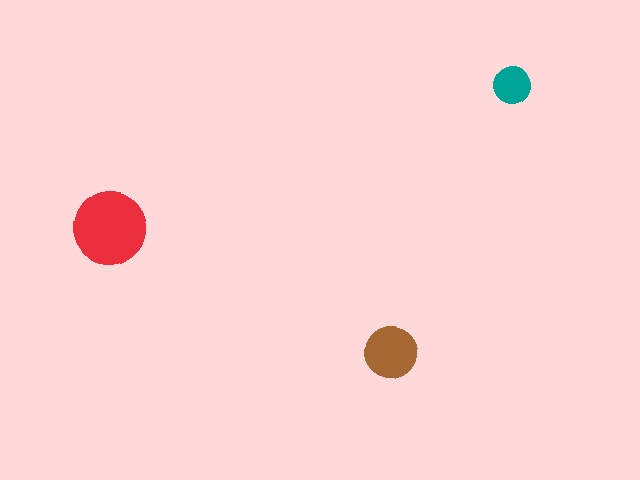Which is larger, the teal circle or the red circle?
The red one.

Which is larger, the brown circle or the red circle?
The red one.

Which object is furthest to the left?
The red circle is leftmost.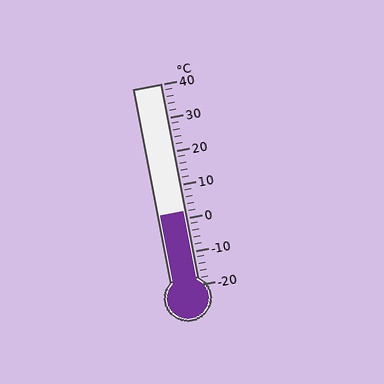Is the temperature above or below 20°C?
The temperature is below 20°C.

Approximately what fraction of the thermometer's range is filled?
The thermometer is filled to approximately 35% of its range.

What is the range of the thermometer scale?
The thermometer scale ranges from -20°C to 40°C.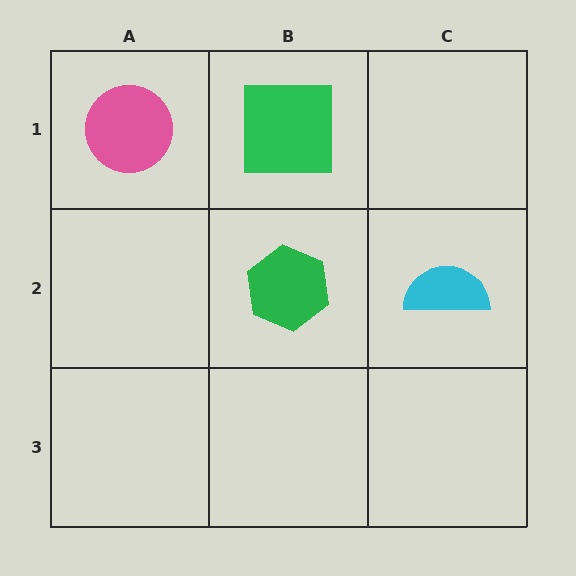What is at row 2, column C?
A cyan semicircle.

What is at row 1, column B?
A green square.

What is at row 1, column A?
A pink circle.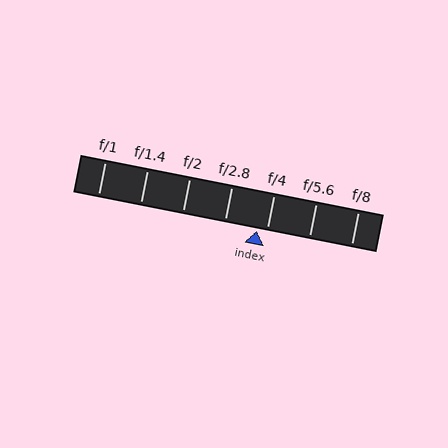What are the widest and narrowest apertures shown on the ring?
The widest aperture shown is f/1 and the narrowest is f/8.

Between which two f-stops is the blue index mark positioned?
The index mark is between f/2.8 and f/4.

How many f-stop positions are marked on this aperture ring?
There are 7 f-stop positions marked.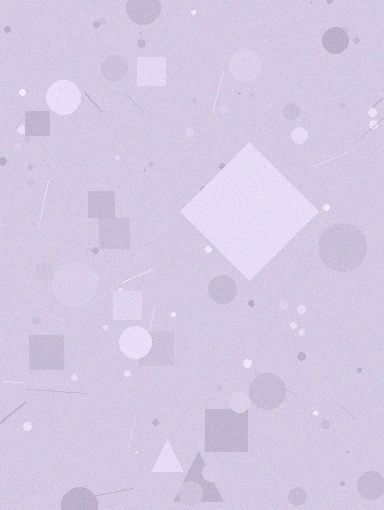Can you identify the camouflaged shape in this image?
The camouflaged shape is a diamond.